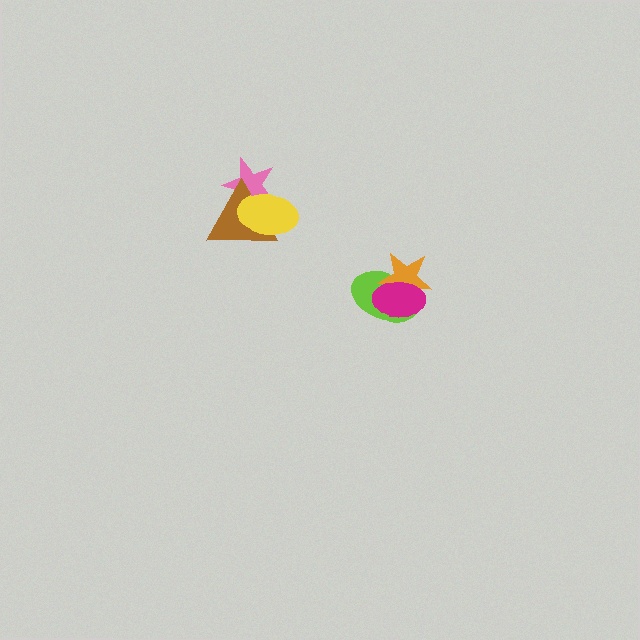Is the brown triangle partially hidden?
Yes, it is partially covered by another shape.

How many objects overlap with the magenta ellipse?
2 objects overlap with the magenta ellipse.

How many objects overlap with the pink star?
2 objects overlap with the pink star.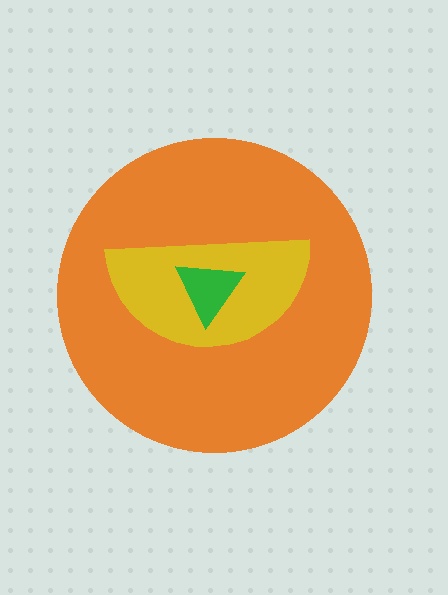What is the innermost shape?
The green triangle.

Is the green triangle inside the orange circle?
Yes.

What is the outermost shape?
The orange circle.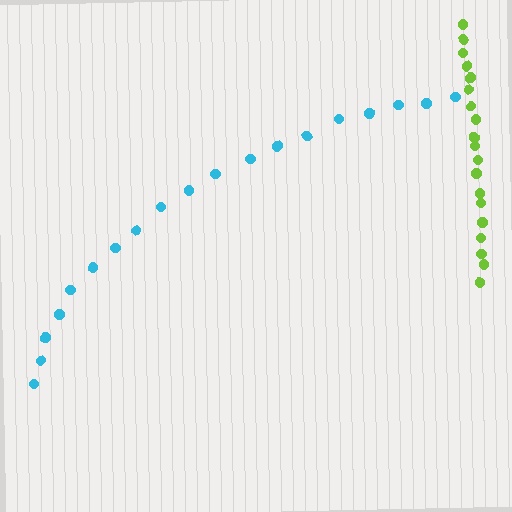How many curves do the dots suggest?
There are 2 distinct paths.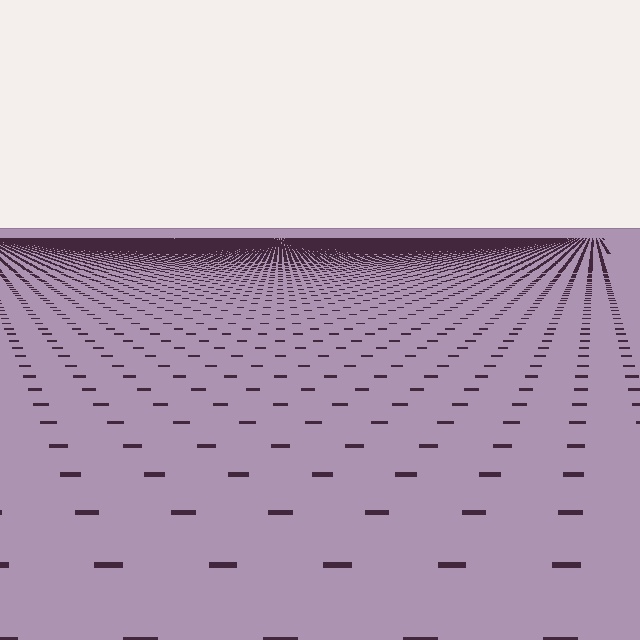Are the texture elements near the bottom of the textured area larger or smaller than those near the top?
Larger. Near the bottom, elements are closer to the viewer and appear at a bigger on-screen size.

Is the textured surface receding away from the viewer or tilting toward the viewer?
The surface is receding away from the viewer. Texture elements get smaller and denser toward the top.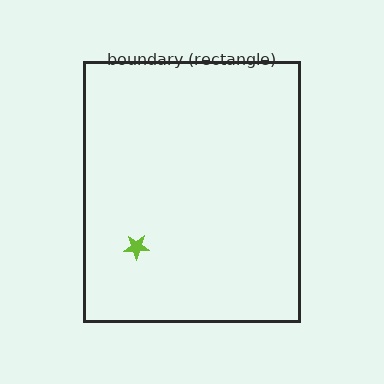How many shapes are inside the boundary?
1 inside, 0 outside.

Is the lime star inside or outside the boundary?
Inside.